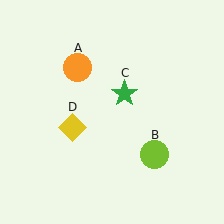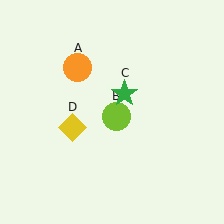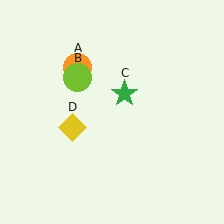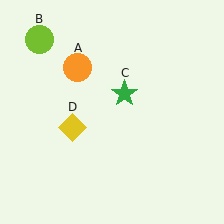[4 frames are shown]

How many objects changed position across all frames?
1 object changed position: lime circle (object B).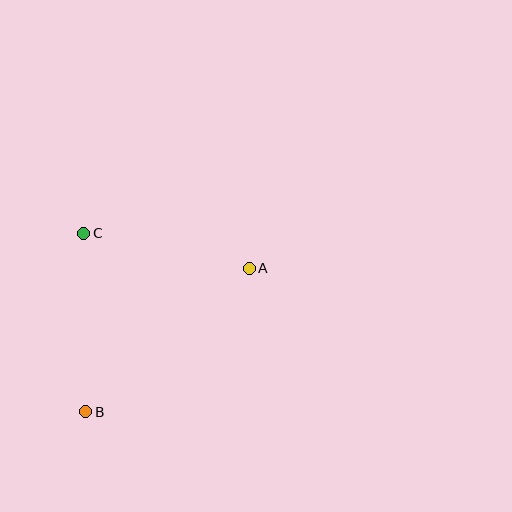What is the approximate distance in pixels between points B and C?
The distance between B and C is approximately 178 pixels.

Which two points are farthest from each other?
Points A and B are farthest from each other.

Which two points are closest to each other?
Points A and C are closest to each other.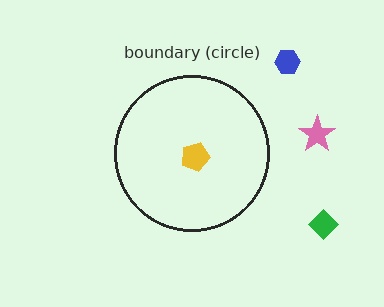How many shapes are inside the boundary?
1 inside, 3 outside.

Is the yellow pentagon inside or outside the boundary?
Inside.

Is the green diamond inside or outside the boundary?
Outside.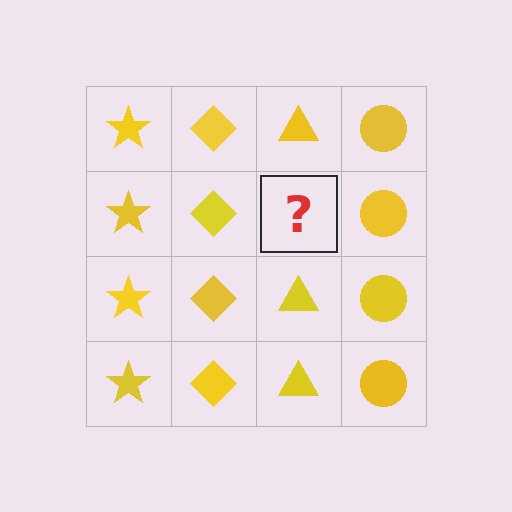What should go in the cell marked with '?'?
The missing cell should contain a yellow triangle.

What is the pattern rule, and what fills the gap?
The rule is that each column has a consistent shape. The gap should be filled with a yellow triangle.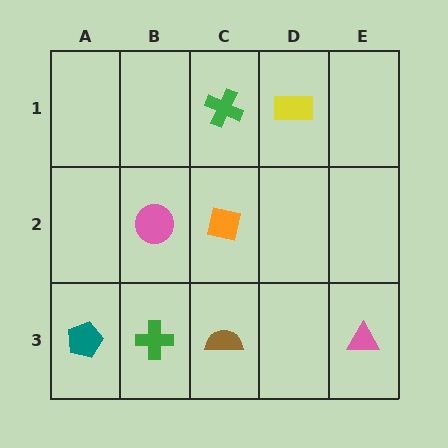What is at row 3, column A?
A teal pentagon.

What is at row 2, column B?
A pink circle.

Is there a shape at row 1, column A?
No, that cell is empty.